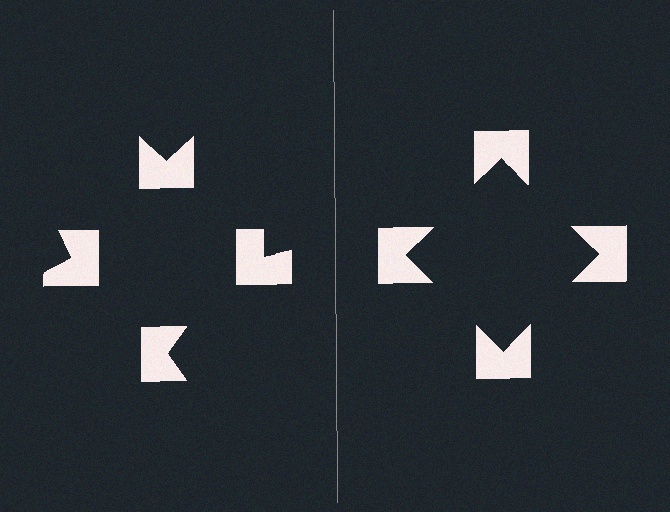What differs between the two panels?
The notched squares are positioned identically on both sides; only the wedge orientations differ. On the right they align to a square; on the left they are misaligned.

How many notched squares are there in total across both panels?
8 — 4 on each side.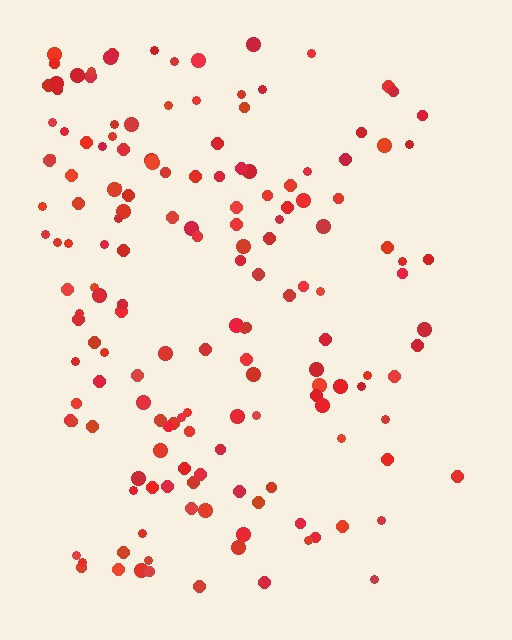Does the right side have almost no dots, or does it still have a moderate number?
Still a moderate number, just noticeably fewer than the left.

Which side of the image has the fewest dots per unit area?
The right.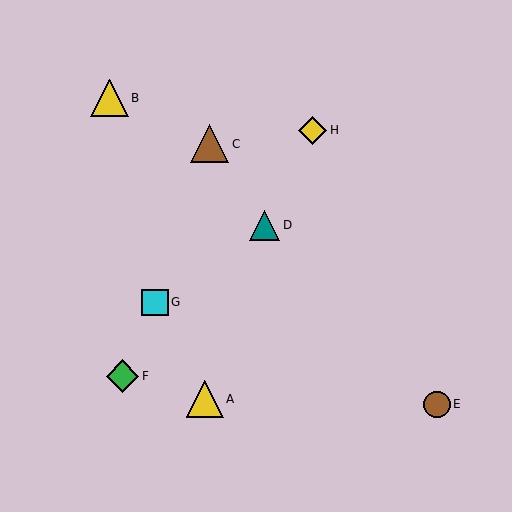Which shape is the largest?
The brown triangle (labeled C) is the largest.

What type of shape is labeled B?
Shape B is a yellow triangle.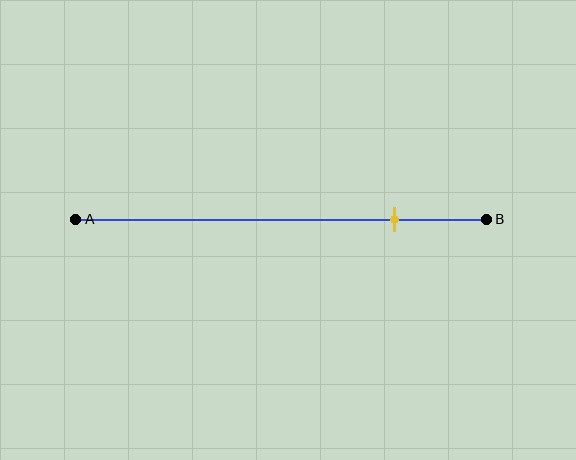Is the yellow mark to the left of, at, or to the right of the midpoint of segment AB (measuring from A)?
The yellow mark is to the right of the midpoint of segment AB.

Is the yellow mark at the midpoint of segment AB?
No, the mark is at about 80% from A, not at the 50% midpoint.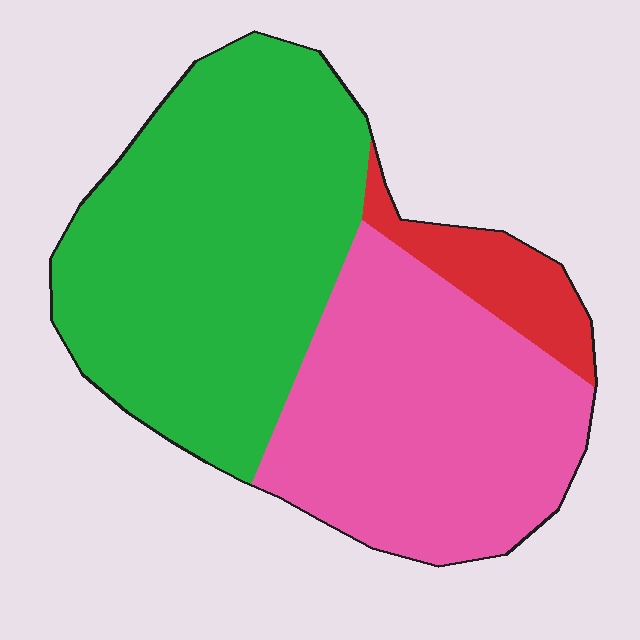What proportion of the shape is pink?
Pink takes up between a quarter and a half of the shape.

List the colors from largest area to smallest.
From largest to smallest: green, pink, red.